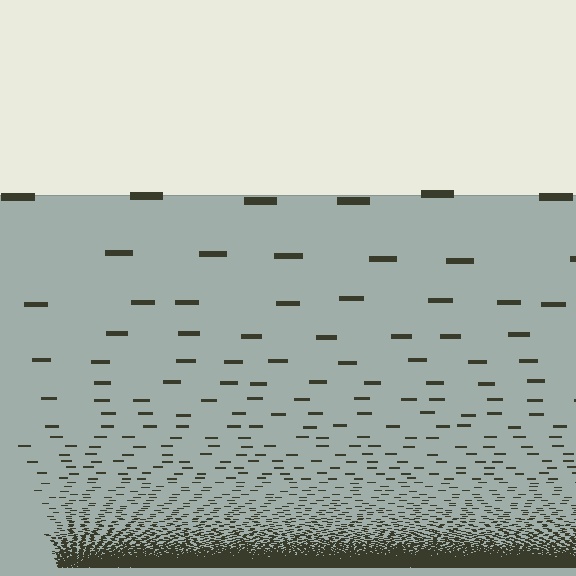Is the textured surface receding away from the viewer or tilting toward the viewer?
The surface appears to tilt toward the viewer. Texture elements get larger and sparser toward the top.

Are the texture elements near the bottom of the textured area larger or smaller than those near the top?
Smaller. The gradient is inverted — elements near the bottom are smaller and denser.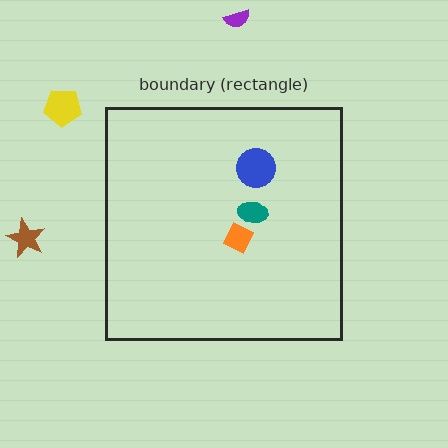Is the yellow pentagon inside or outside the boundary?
Outside.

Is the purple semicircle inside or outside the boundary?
Outside.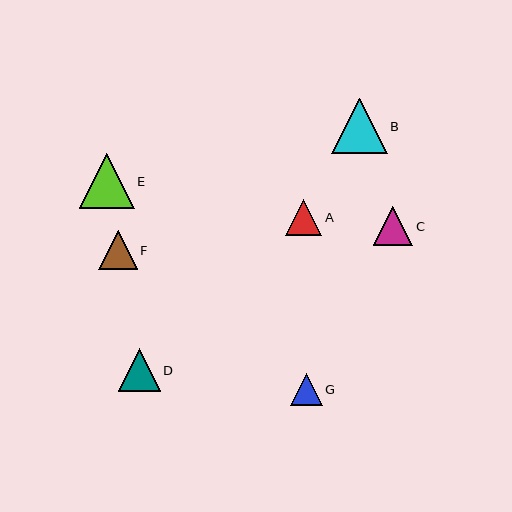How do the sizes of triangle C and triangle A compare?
Triangle C and triangle A are approximately the same size.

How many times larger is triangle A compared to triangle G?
Triangle A is approximately 1.1 times the size of triangle G.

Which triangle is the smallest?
Triangle G is the smallest with a size of approximately 32 pixels.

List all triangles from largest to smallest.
From largest to smallest: B, E, D, C, F, A, G.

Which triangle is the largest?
Triangle B is the largest with a size of approximately 56 pixels.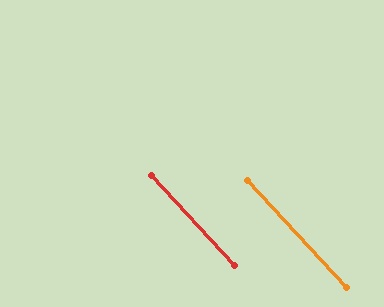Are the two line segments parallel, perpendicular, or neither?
Parallel — their directions differ by only 0.3°.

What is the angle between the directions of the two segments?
Approximately 0 degrees.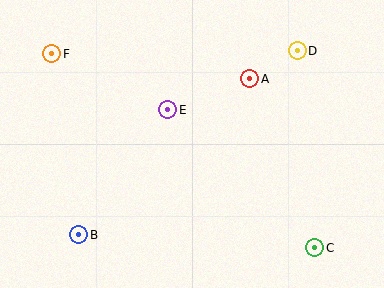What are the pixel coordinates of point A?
Point A is at (250, 79).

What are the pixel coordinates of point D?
Point D is at (297, 51).